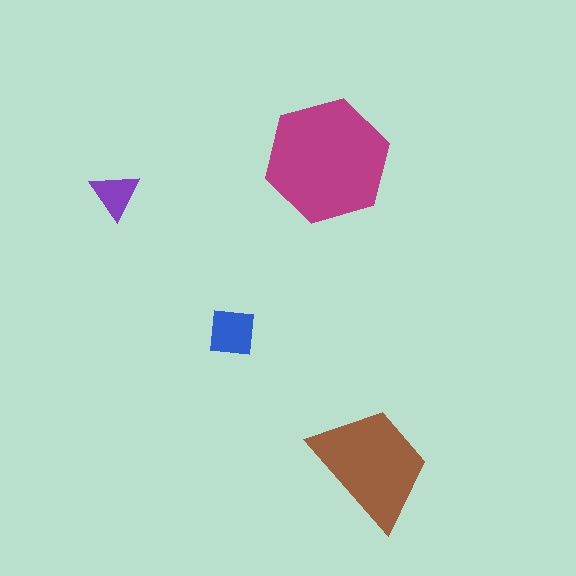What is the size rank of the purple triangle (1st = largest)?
4th.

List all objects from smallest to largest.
The purple triangle, the blue square, the brown trapezoid, the magenta hexagon.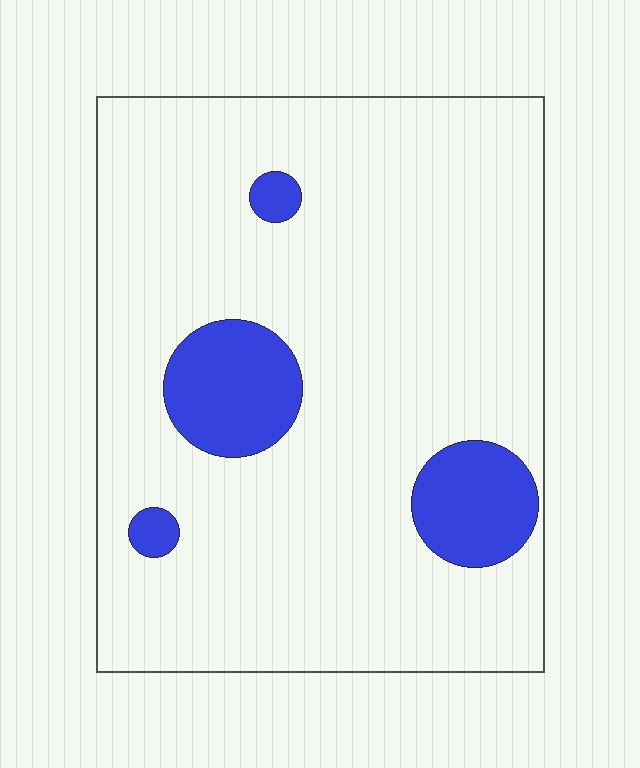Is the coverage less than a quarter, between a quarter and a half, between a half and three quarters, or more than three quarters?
Less than a quarter.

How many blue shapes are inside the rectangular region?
4.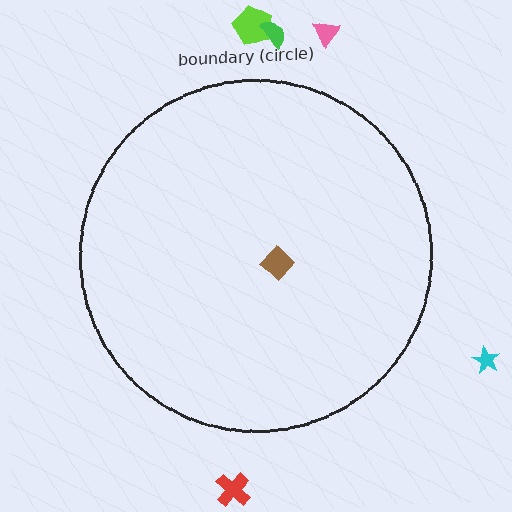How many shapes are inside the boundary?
1 inside, 5 outside.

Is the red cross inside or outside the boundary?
Outside.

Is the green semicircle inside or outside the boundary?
Outside.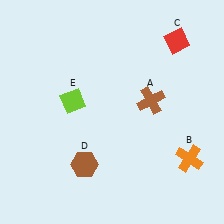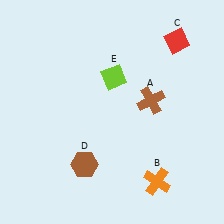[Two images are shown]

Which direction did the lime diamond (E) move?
The lime diamond (E) moved right.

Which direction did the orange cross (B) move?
The orange cross (B) moved left.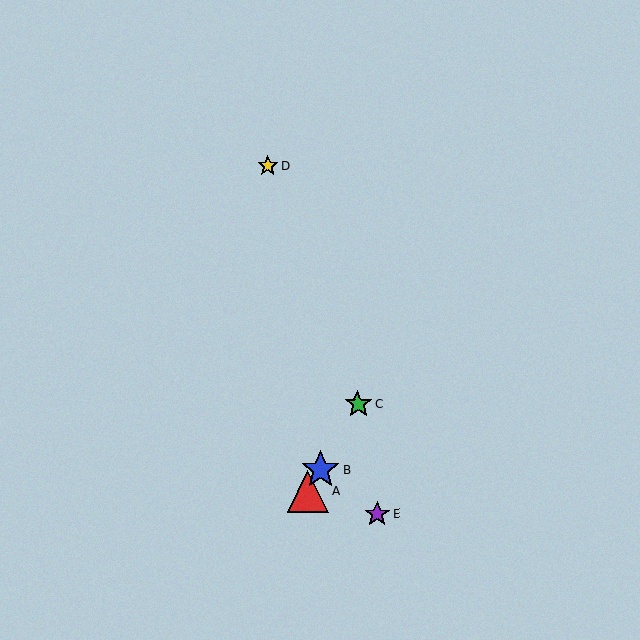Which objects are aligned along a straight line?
Objects A, B, C are aligned along a straight line.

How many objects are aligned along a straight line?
3 objects (A, B, C) are aligned along a straight line.